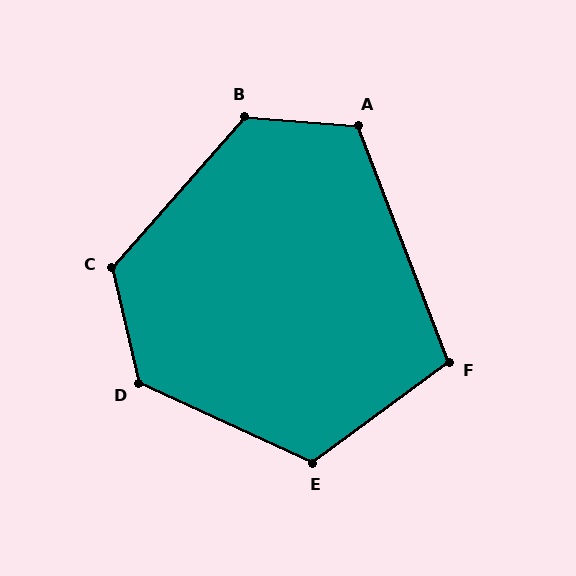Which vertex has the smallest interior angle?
F, at approximately 106 degrees.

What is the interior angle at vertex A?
Approximately 116 degrees (obtuse).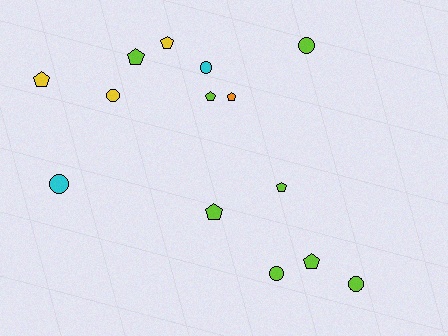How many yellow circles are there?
There is 1 yellow circle.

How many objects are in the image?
There are 14 objects.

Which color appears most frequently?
Lime, with 8 objects.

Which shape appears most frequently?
Pentagon, with 8 objects.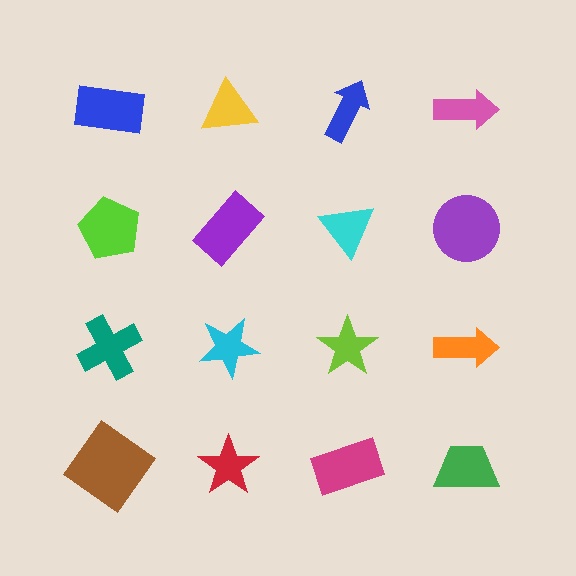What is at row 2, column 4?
A purple circle.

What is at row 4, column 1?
A brown diamond.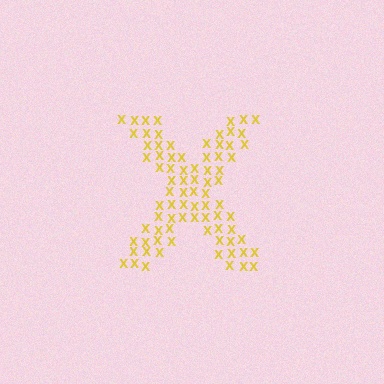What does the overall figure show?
The overall figure shows the letter X.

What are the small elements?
The small elements are letter X's.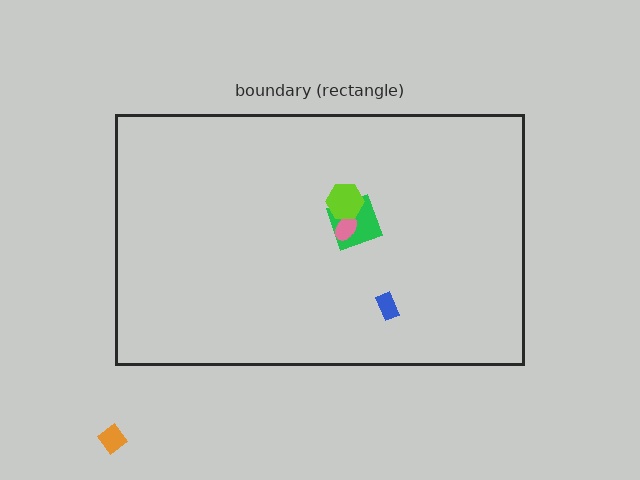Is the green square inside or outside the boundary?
Inside.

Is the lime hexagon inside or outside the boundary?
Inside.